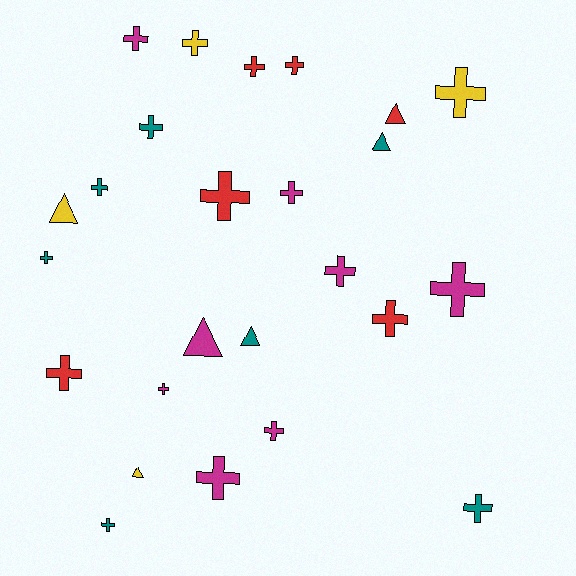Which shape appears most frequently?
Cross, with 19 objects.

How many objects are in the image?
There are 25 objects.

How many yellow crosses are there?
There are 2 yellow crosses.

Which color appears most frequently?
Magenta, with 8 objects.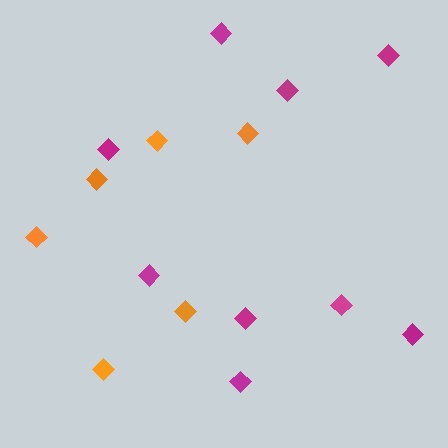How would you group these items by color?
There are 2 groups: one group of magenta diamonds (9) and one group of orange diamonds (6).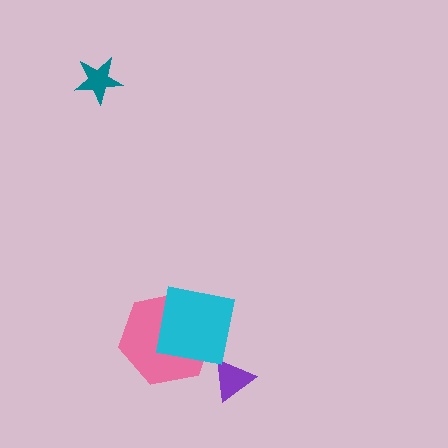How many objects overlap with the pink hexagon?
1 object overlaps with the pink hexagon.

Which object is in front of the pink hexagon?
The cyan square is in front of the pink hexagon.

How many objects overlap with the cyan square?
1 object overlaps with the cyan square.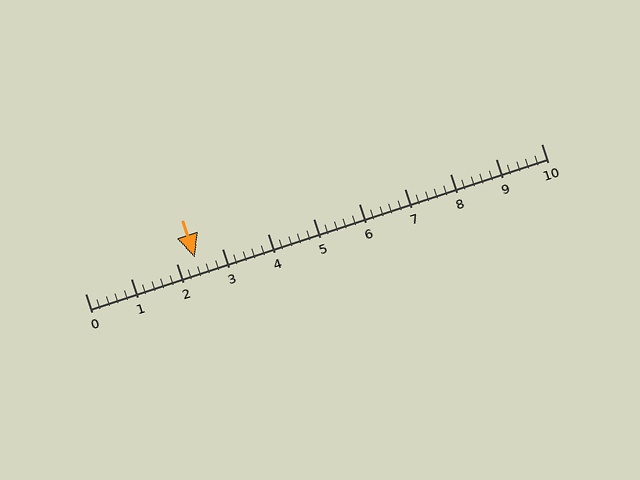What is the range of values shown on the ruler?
The ruler shows values from 0 to 10.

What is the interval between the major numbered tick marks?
The major tick marks are spaced 1 units apart.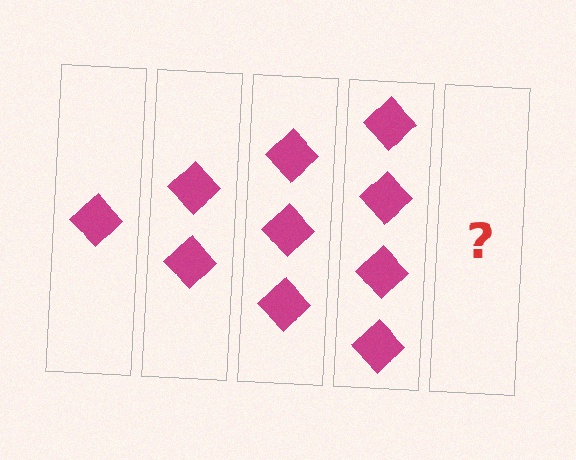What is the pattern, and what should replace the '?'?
The pattern is that each step adds one more diamond. The '?' should be 5 diamonds.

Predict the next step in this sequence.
The next step is 5 diamonds.